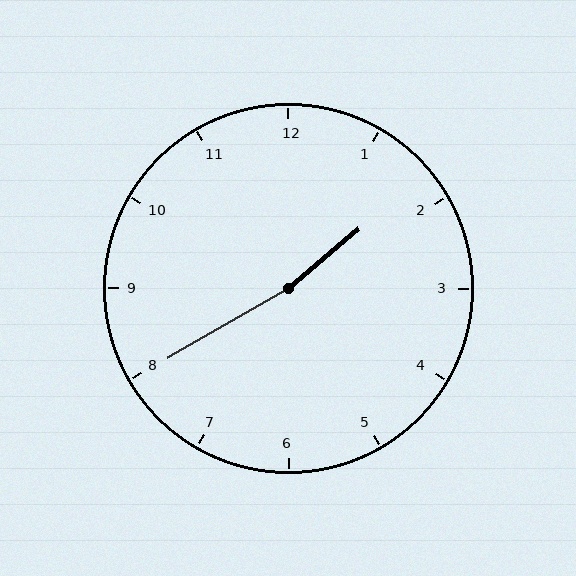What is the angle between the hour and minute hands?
Approximately 170 degrees.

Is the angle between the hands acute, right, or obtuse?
It is obtuse.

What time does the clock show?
1:40.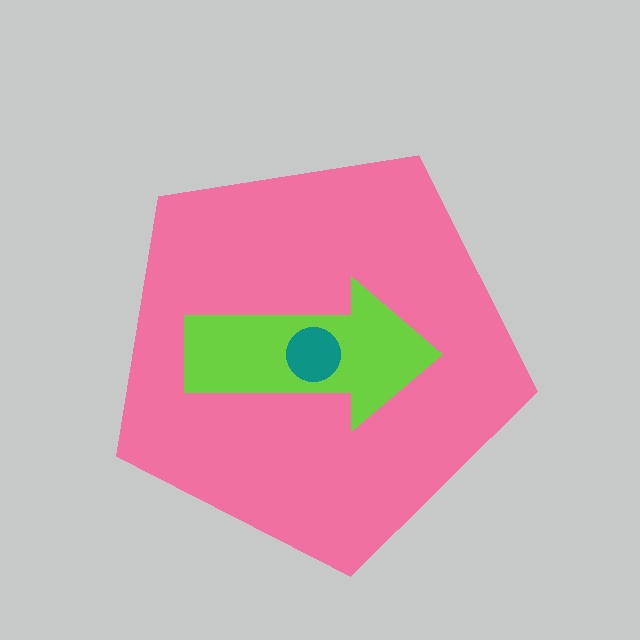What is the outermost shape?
The pink pentagon.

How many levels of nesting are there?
3.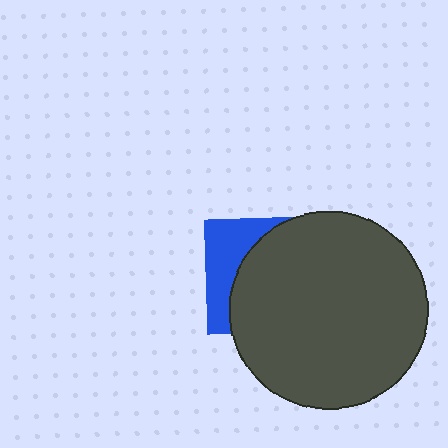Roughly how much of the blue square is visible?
A small part of it is visible (roughly 32%).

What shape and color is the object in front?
The object in front is a dark gray circle.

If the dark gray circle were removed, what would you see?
You would see the complete blue square.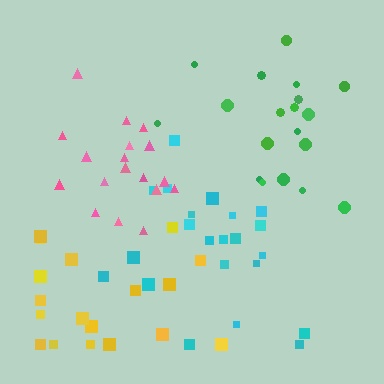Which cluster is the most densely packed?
Pink.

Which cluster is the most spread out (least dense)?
Yellow.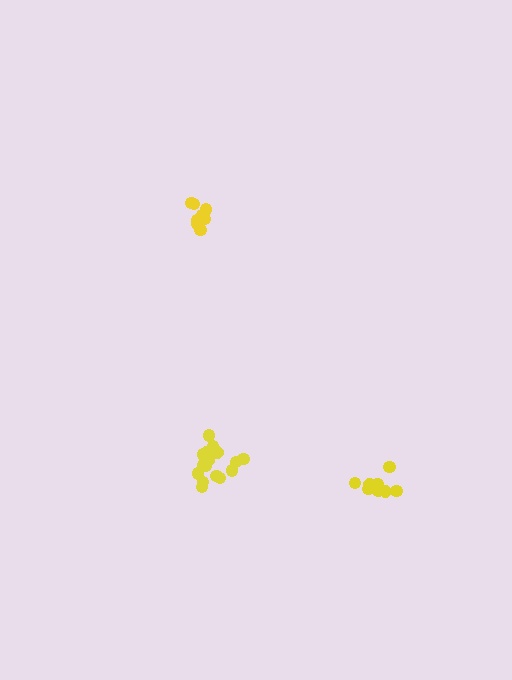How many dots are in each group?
Group 1: 16 dots, Group 2: 10 dots, Group 3: 11 dots (37 total).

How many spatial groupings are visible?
There are 3 spatial groupings.